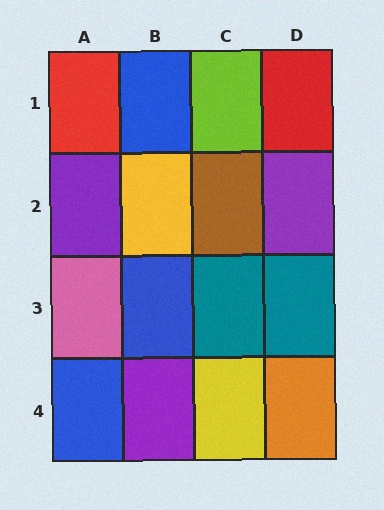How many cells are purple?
3 cells are purple.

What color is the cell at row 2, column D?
Purple.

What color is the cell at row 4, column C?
Yellow.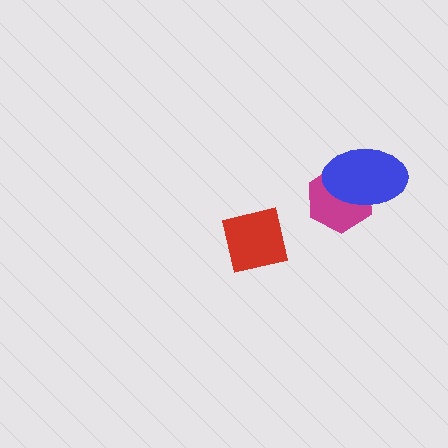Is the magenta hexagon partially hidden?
Yes, it is partially covered by another shape.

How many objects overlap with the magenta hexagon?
1 object overlaps with the magenta hexagon.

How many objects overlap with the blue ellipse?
1 object overlaps with the blue ellipse.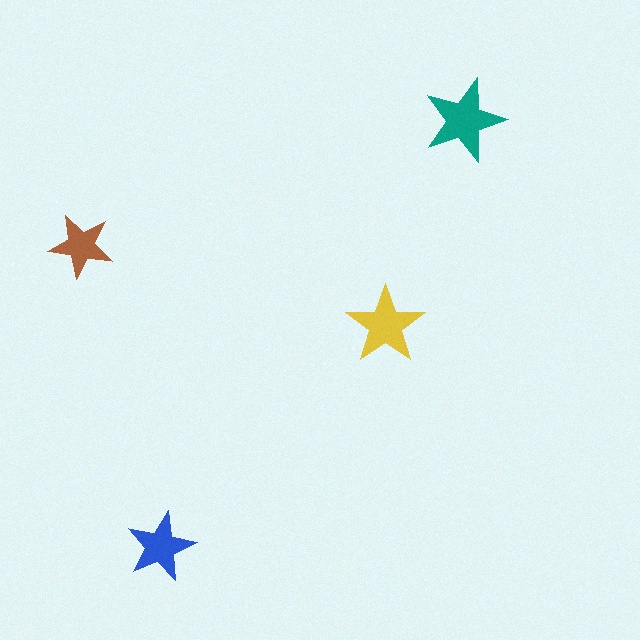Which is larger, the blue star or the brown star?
The blue one.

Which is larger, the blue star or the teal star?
The teal one.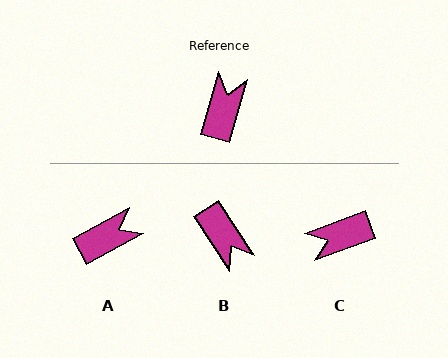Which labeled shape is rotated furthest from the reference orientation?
B, about 131 degrees away.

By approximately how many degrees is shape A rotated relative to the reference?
Approximately 46 degrees clockwise.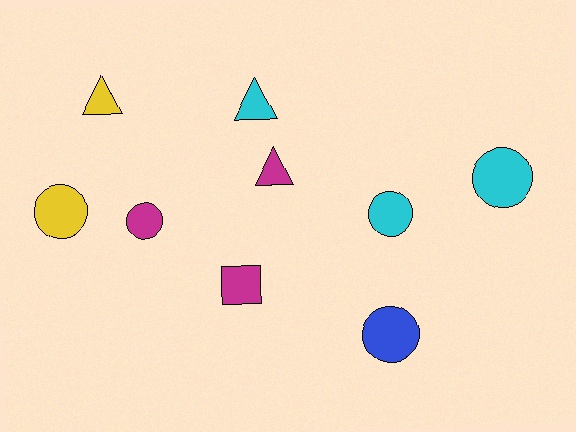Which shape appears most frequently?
Circle, with 5 objects.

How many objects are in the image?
There are 9 objects.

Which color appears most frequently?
Magenta, with 3 objects.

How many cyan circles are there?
There are 2 cyan circles.